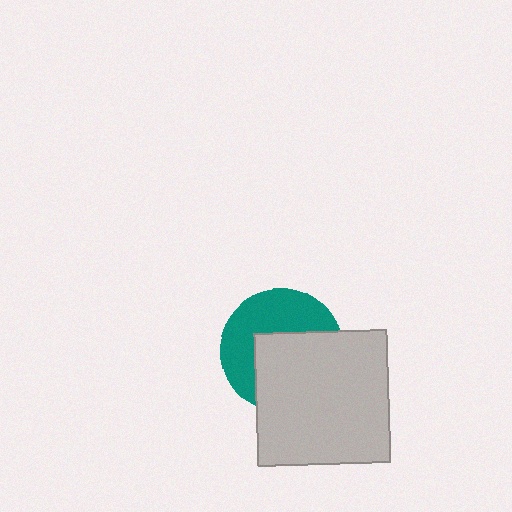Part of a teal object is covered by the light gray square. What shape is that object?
It is a circle.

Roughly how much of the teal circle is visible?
About half of it is visible (roughly 48%).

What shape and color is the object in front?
The object in front is a light gray square.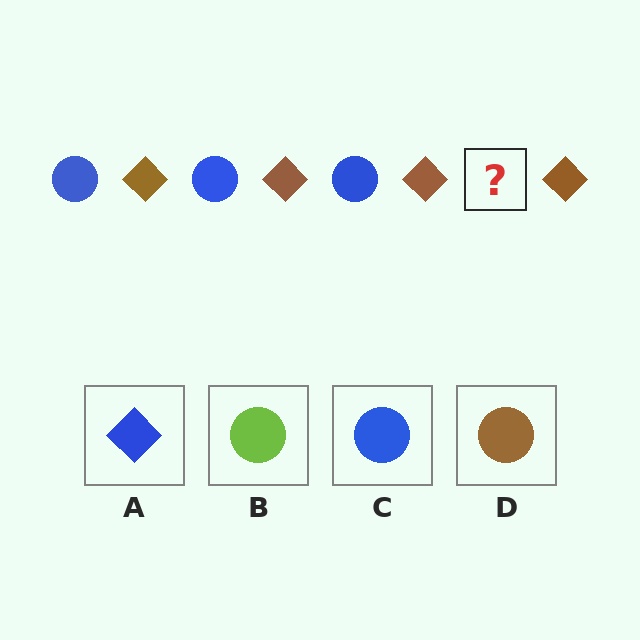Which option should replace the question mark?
Option C.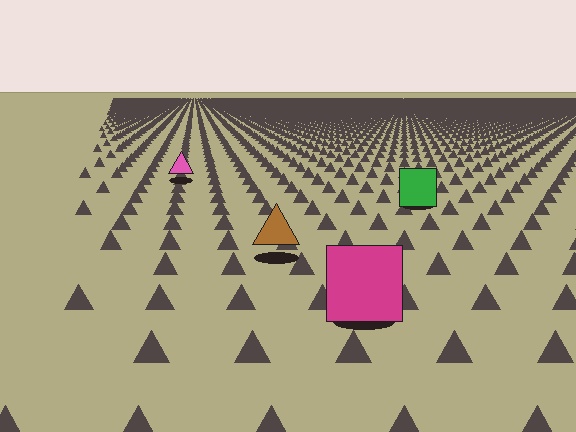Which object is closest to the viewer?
The magenta square is closest. The texture marks near it are larger and more spread out.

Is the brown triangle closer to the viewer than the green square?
Yes. The brown triangle is closer — you can tell from the texture gradient: the ground texture is coarser near it.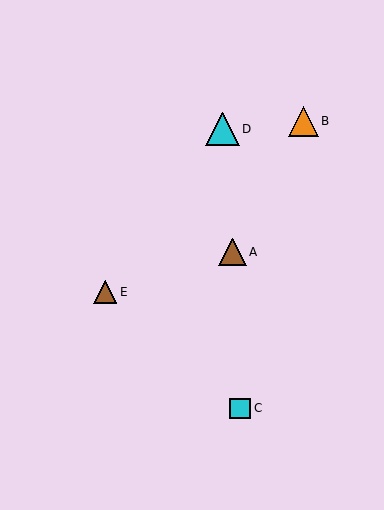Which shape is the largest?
The cyan triangle (labeled D) is the largest.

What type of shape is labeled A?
Shape A is a brown triangle.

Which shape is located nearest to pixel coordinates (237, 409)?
The cyan square (labeled C) at (240, 408) is nearest to that location.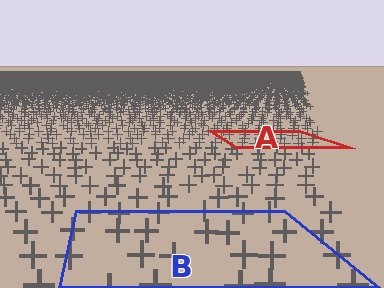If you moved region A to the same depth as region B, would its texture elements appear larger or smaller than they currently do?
They would appear larger. At a closer depth, the same texture elements are projected at a bigger on-screen size.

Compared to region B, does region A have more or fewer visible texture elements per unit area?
Region A has more texture elements per unit area — they are packed more densely because it is farther away.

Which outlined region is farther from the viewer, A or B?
Region A is farther from the viewer — the texture elements inside it appear smaller and more densely packed.